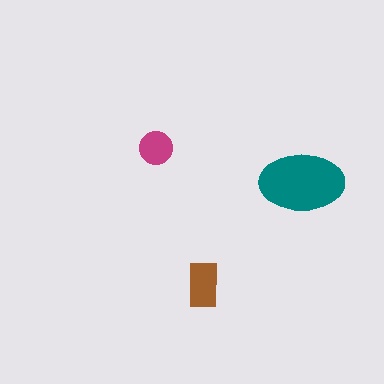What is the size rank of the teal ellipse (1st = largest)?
1st.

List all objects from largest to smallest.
The teal ellipse, the brown rectangle, the magenta circle.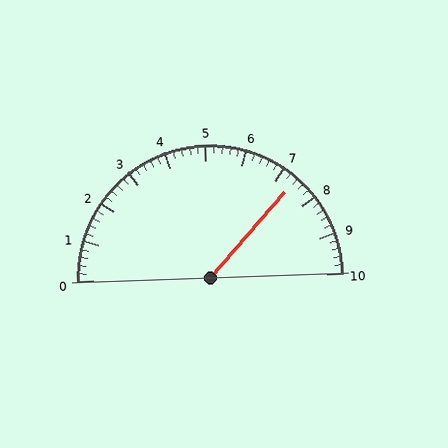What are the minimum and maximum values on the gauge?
The gauge ranges from 0 to 10.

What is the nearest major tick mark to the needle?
The nearest major tick mark is 7.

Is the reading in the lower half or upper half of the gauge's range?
The reading is in the upper half of the range (0 to 10).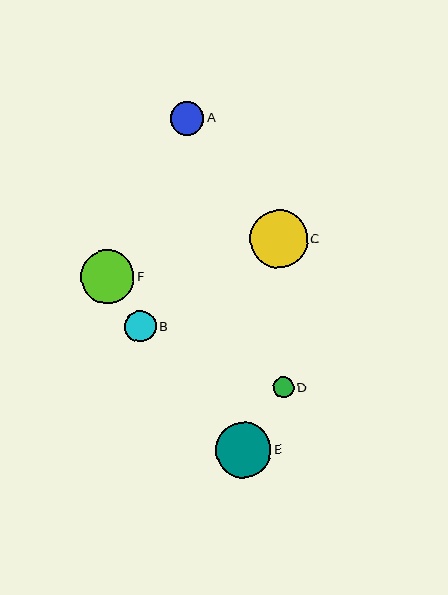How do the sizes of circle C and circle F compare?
Circle C and circle F are approximately the same size.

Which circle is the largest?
Circle C is the largest with a size of approximately 58 pixels.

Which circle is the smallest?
Circle D is the smallest with a size of approximately 21 pixels.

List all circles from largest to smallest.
From largest to smallest: C, E, F, A, B, D.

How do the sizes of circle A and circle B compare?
Circle A and circle B are approximately the same size.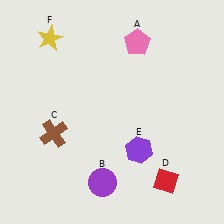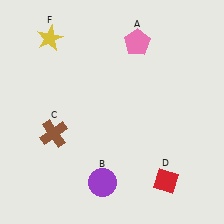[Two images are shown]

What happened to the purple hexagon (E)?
The purple hexagon (E) was removed in Image 2. It was in the bottom-right area of Image 1.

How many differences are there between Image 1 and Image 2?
There is 1 difference between the two images.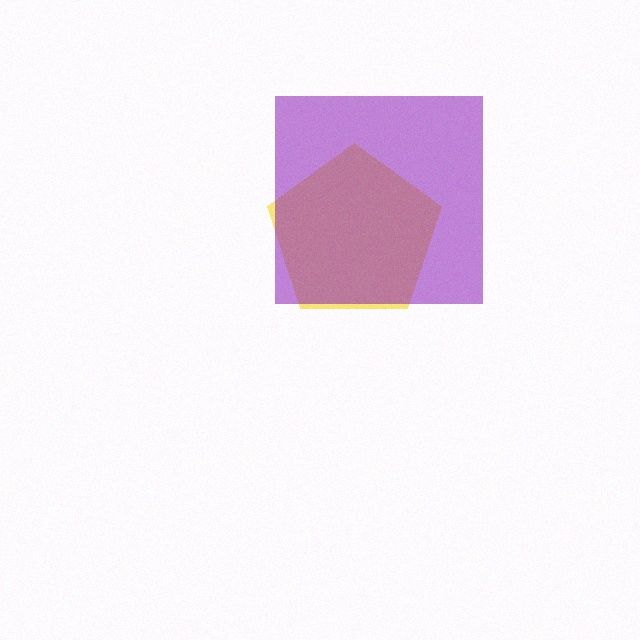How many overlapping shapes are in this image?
There are 2 overlapping shapes in the image.